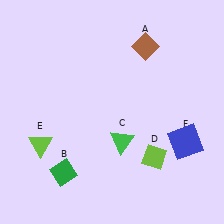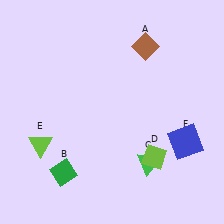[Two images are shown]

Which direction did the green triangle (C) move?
The green triangle (C) moved right.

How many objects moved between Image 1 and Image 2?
1 object moved between the two images.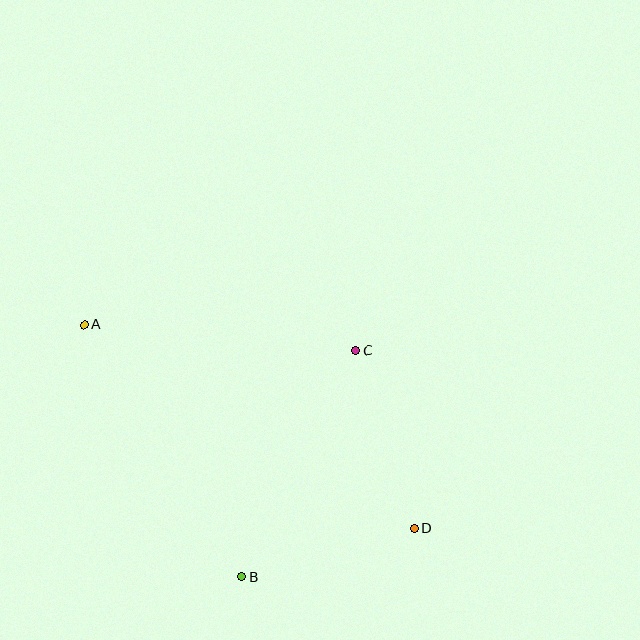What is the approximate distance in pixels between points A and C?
The distance between A and C is approximately 273 pixels.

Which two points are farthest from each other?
Points A and D are farthest from each other.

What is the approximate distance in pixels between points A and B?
The distance between A and B is approximately 297 pixels.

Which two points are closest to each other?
Points B and D are closest to each other.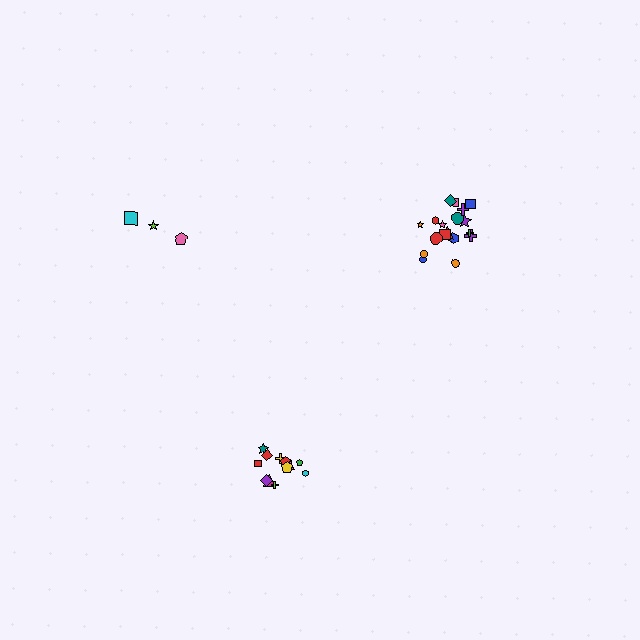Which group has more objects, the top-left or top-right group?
The top-right group.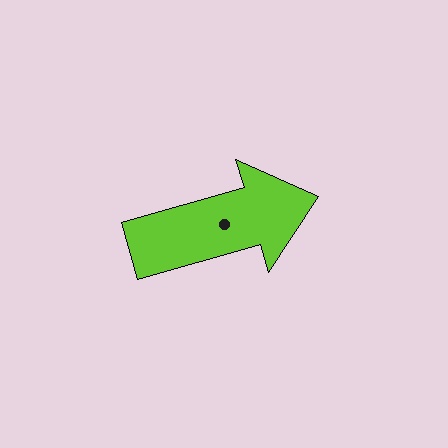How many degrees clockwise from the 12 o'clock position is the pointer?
Approximately 74 degrees.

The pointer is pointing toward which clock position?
Roughly 2 o'clock.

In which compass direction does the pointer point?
East.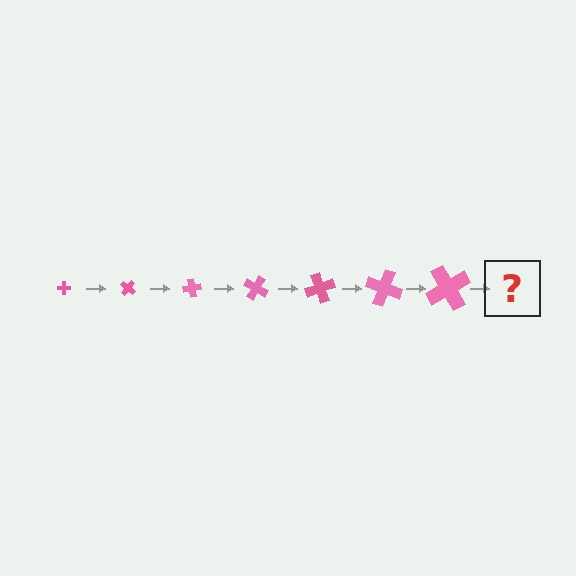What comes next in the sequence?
The next element should be a cross, larger than the previous one and rotated 280 degrees from the start.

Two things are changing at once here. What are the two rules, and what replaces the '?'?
The two rules are that the cross grows larger each step and it rotates 40 degrees each step. The '?' should be a cross, larger than the previous one and rotated 280 degrees from the start.